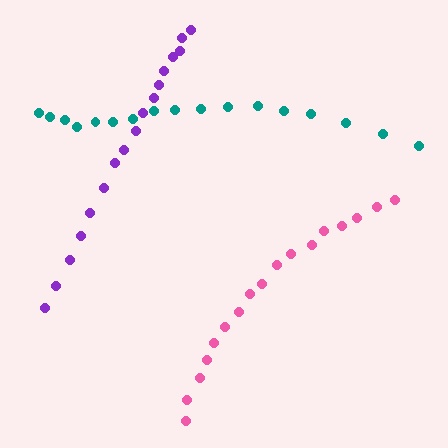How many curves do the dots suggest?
There are 3 distinct paths.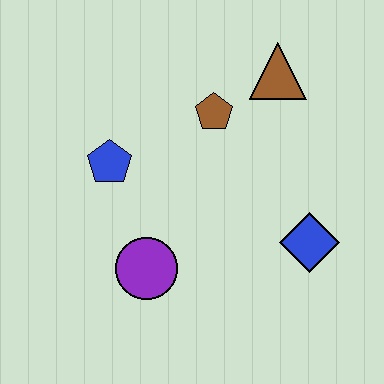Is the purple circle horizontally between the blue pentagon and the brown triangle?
Yes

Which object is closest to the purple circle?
The blue pentagon is closest to the purple circle.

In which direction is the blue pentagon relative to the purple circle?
The blue pentagon is above the purple circle.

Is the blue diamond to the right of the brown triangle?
Yes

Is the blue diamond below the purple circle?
No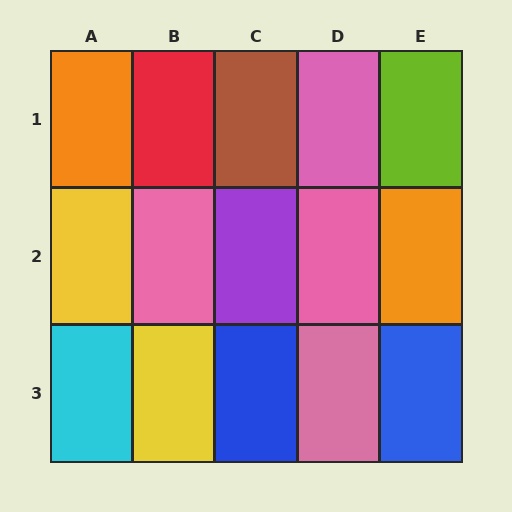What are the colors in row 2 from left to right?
Yellow, pink, purple, pink, orange.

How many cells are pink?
4 cells are pink.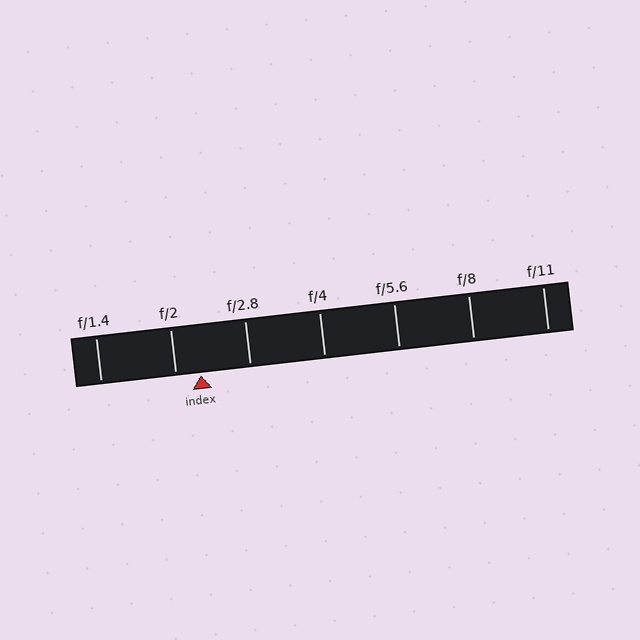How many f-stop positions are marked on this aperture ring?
There are 7 f-stop positions marked.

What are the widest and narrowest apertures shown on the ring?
The widest aperture shown is f/1.4 and the narrowest is f/11.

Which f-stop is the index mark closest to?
The index mark is closest to f/2.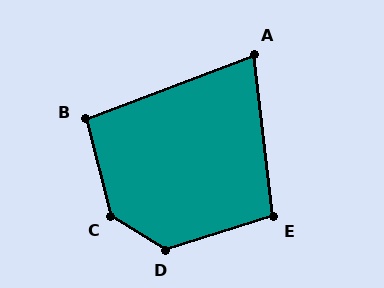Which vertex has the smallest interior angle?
A, at approximately 76 degrees.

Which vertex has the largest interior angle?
C, at approximately 135 degrees.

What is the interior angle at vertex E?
Approximately 100 degrees (obtuse).